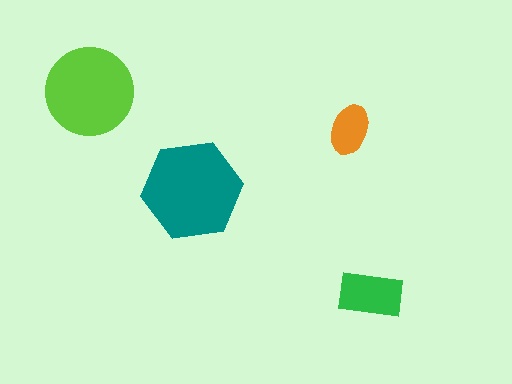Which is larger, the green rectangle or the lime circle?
The lime circle.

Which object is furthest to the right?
The green rectangle is rightmost.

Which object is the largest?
The teal hexagon.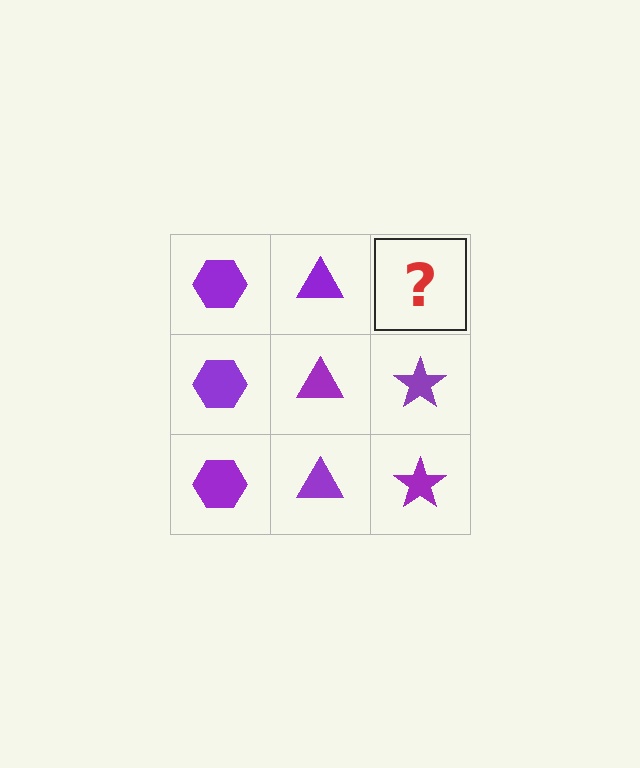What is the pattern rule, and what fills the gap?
The rule is that each column has a consistent shape. The gap should be filled with a purple star.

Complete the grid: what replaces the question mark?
The question mark should be replaced with a purple star.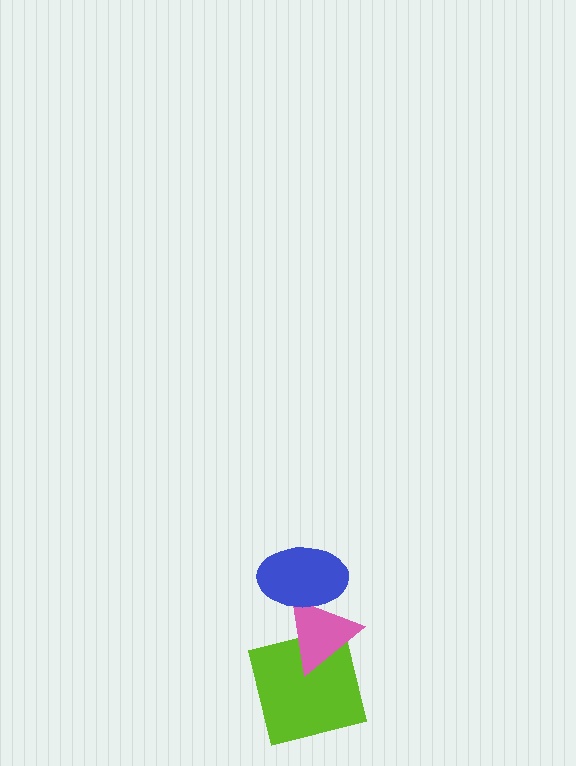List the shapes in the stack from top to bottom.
From top to bottom: the blue ellipse, the pink triangle, the lime square.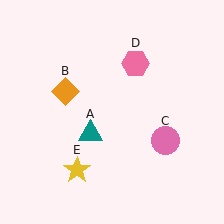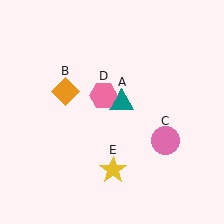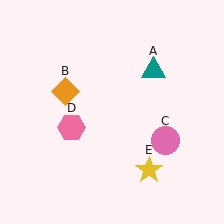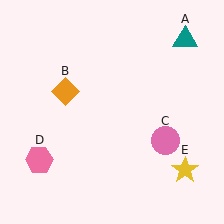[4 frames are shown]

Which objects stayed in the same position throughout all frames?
Orange diamond (object B) and pink circle (object C) remained stationary.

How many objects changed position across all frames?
3 objects changed position: teal triangle (object A), pink hexagon (object D), yellow star (object E).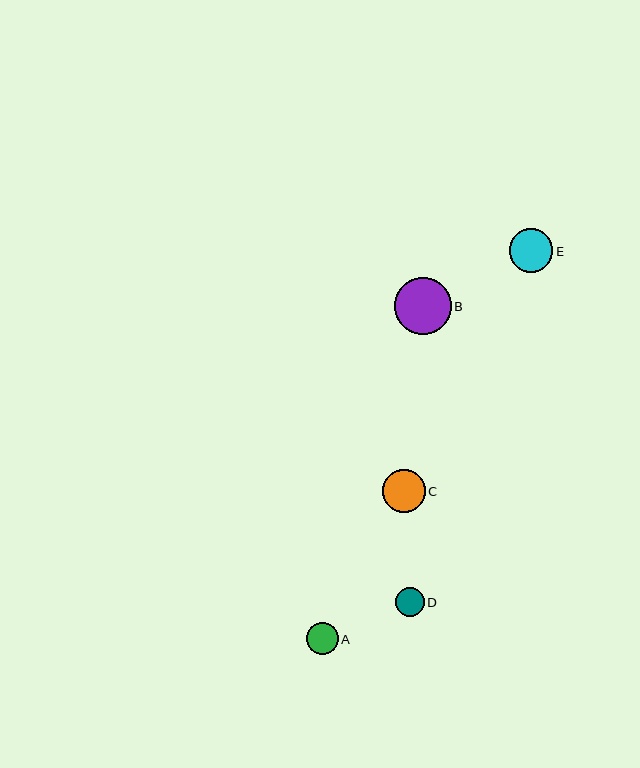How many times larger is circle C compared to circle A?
Circle C is approximately 1.3 times the size of circle A.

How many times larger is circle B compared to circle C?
Circle B is approximately 1.3 times the size of circle C.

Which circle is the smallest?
Circle D is the smallest with a size of approximately 29 pixels.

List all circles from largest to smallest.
From largest to smallest: B, E, C, A, D.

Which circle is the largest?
Circle B is the largest with a size of approximately 57 pixels.